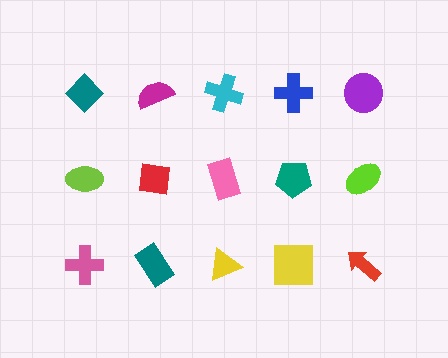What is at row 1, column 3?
A cyan cross.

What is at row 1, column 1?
A teal diamond.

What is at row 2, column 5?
A lime ellipse.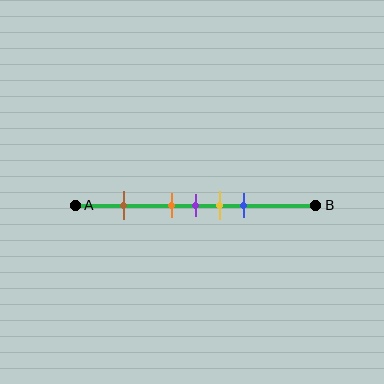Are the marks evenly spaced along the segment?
No, the marks are not evenly spaced.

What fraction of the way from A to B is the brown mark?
The brown mark is approximately 20% (0.2) of the way from A to B.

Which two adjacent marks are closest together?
The orange and purple marks are the closest adjacent pair.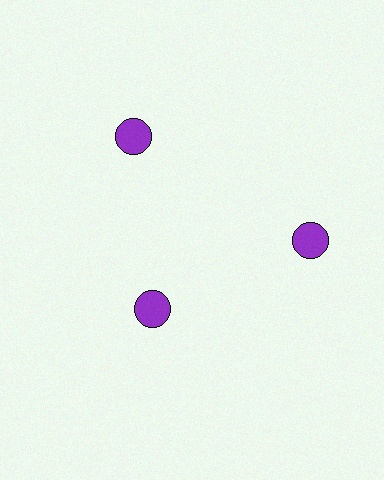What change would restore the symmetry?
The symmetry would be restored by moving it outward, back onto the ring so that all 3 circles sit at equal angles and equal distance from the center.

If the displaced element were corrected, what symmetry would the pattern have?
It would have 3-fold rotational symmetry — the pattern would map onto itself every 120 degrees.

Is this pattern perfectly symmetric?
No. The 3 purple circles are arranged in a ring, but one element near the 7 o'clock position is pulled inward toward the center, breaking the 3-fold rotational symmetry.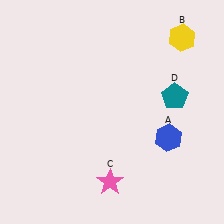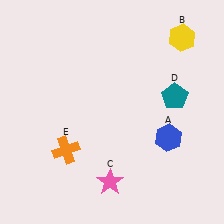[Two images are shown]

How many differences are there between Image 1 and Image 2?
There is 1 difference between the two images.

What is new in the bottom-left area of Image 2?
An orange cross (E) was added in the bottom-left area of Image 2.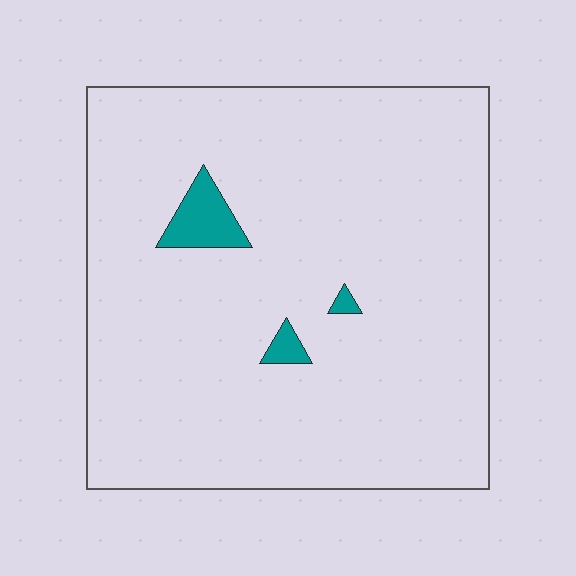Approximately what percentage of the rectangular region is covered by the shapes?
Approximately 5%.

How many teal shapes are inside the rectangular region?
3.